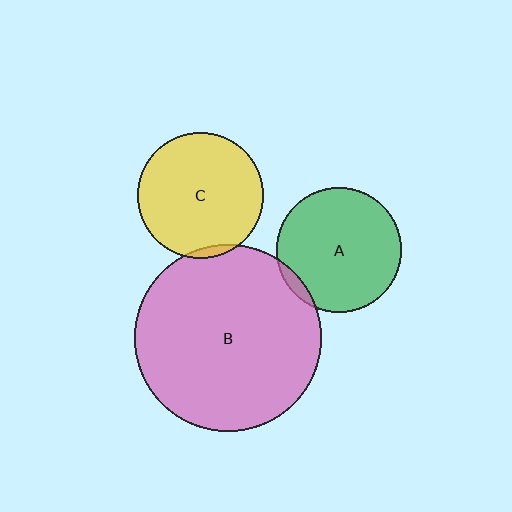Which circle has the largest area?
Circle B (pink).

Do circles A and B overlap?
Yes.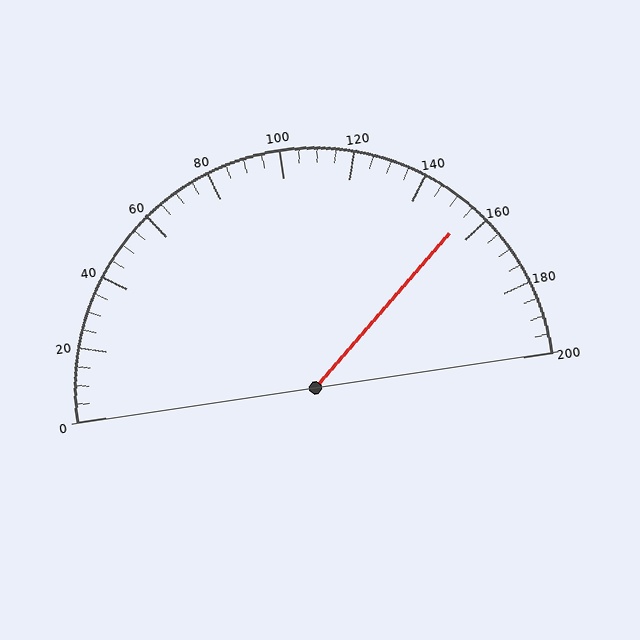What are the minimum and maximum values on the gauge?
The gauge ranges from 0 to 200.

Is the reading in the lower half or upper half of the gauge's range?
The reading is in the upper half of the range (0 to 200).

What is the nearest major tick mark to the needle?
The nearest major tick mark is 160.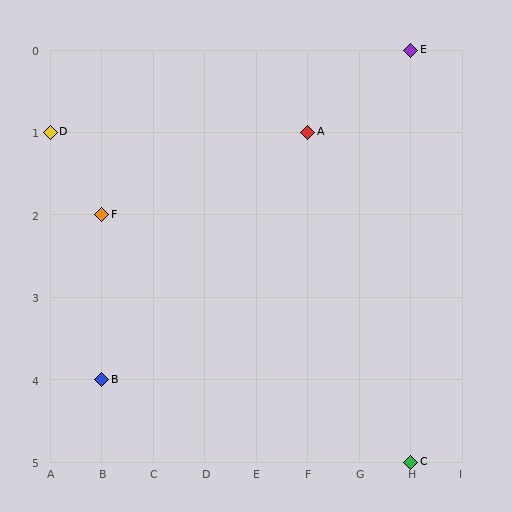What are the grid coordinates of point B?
Point B is at grid coordinates (B, 4).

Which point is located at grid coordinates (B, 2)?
Point F is at (B, 2).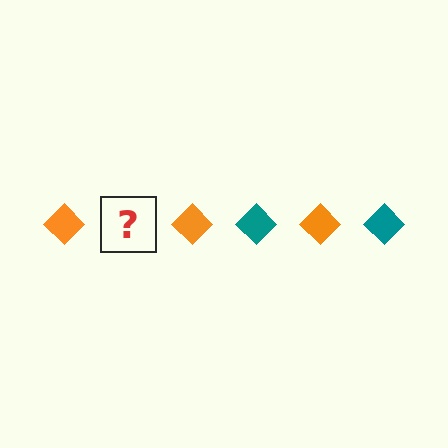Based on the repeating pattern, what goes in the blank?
The blank should be a teal diamond.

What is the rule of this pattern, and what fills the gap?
The rule is that the pattern cycles through orange, teal diamonds. The gap should be filled with a teal diamond.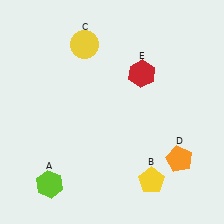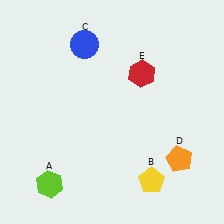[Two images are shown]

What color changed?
The circle (C) changed from yellow in Image 1 to blue in Image 2.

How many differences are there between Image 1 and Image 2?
There is 1 difference between the two images.